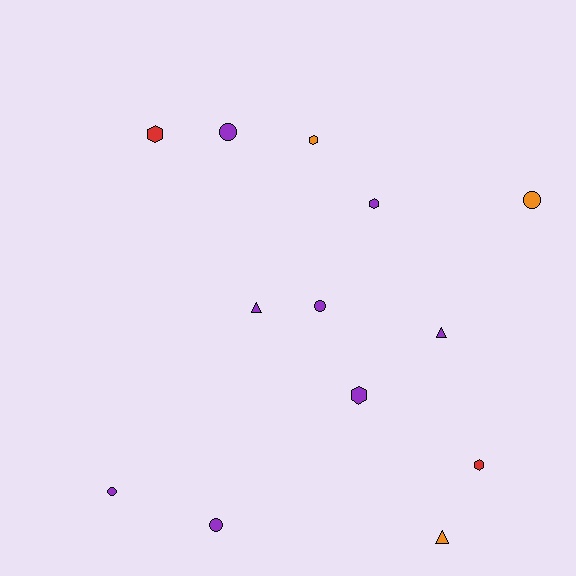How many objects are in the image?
There are 13 objects.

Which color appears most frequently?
Purple, with 8 objects.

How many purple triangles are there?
There are 2 purple triangles.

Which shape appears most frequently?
Circle, with 5 objects.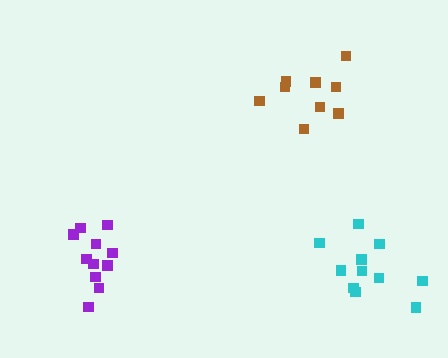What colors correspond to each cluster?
The clusters are colored: cyan, brown, purple.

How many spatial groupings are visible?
There are 3 spatial groupings.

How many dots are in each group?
Group 1: 11 dots, Group 2: 9 dots, Group 3: 11 dots (31 total).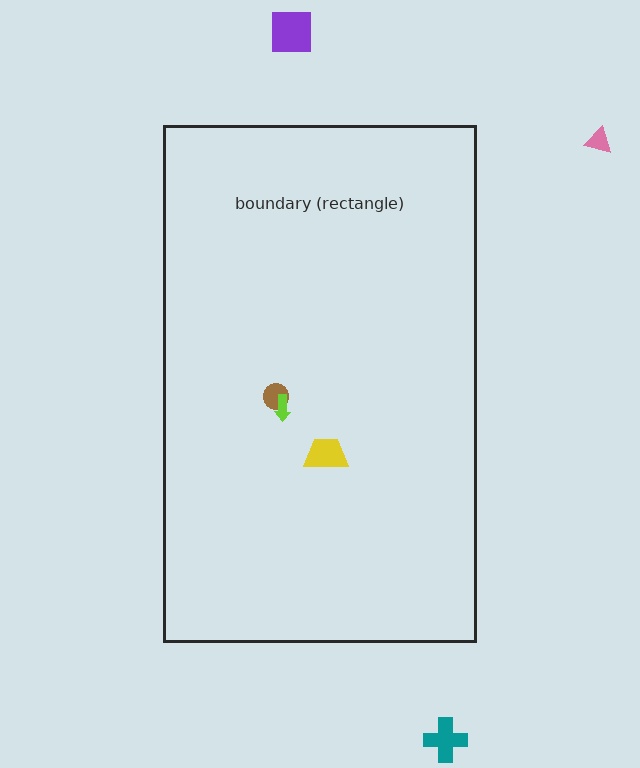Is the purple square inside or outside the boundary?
Outside.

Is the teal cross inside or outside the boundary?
Outside.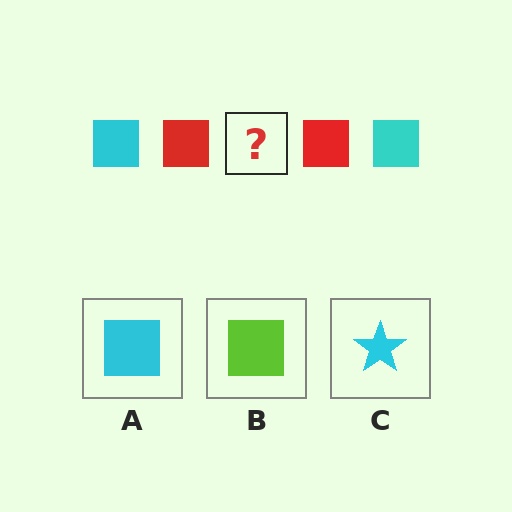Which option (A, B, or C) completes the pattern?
A.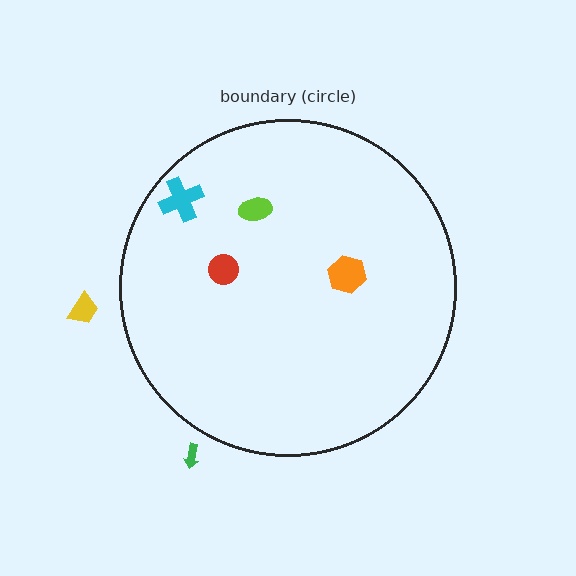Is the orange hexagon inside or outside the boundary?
Inside.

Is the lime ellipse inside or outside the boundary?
Inside.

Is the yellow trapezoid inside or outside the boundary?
Outside.